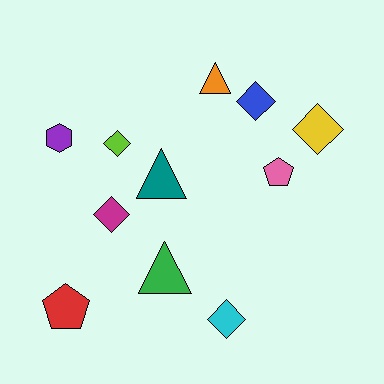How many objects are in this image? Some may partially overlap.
There are 11 objects.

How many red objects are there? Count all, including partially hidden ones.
There is 1 red object.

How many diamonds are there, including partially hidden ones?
There are 5 diamonds.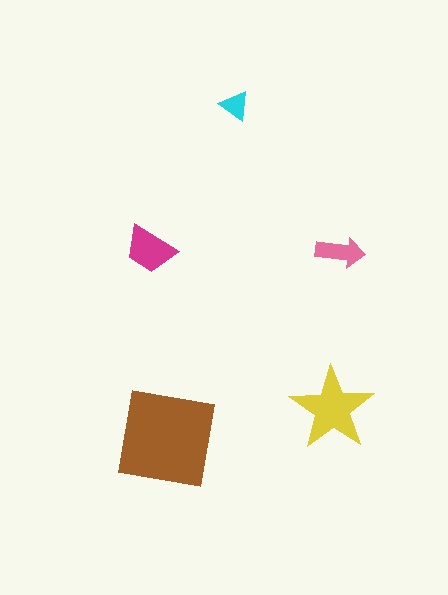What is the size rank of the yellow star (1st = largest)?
2nd.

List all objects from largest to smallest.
The brown square, the yellow star, the magenta trapezoid, the pink arrow, the cyan triangle.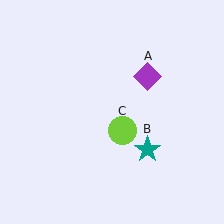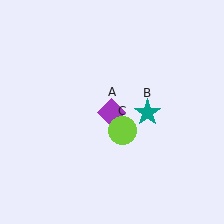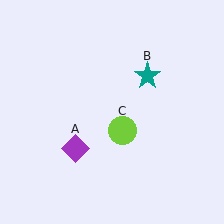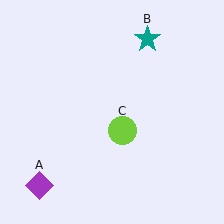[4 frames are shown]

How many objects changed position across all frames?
2 objects changed position: purple diamond (object A), teal star (object B).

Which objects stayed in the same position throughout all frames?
Lime circle (object C) remained stationary.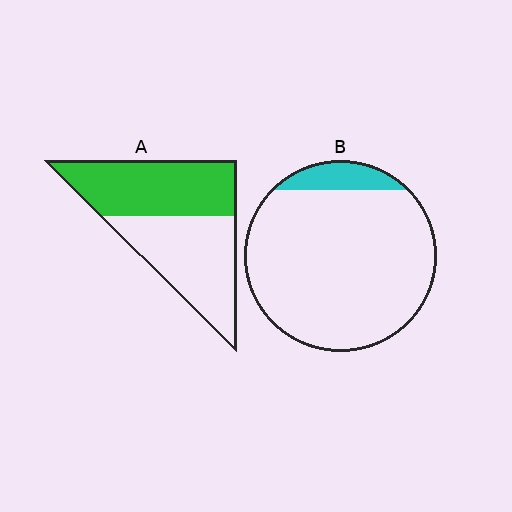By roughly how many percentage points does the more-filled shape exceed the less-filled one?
By roughly 40 percentage points (A over B).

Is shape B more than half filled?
No.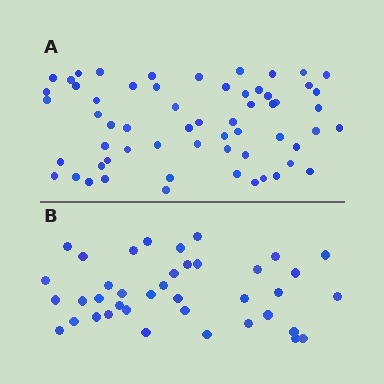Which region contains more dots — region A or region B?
Region A (the top region) has more dots.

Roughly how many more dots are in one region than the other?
Region A has approximately 20 more dots than region B.